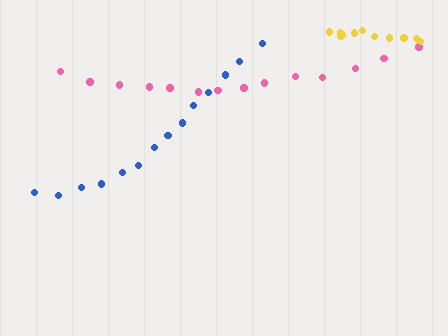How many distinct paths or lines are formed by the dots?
There are 3 distinct paths.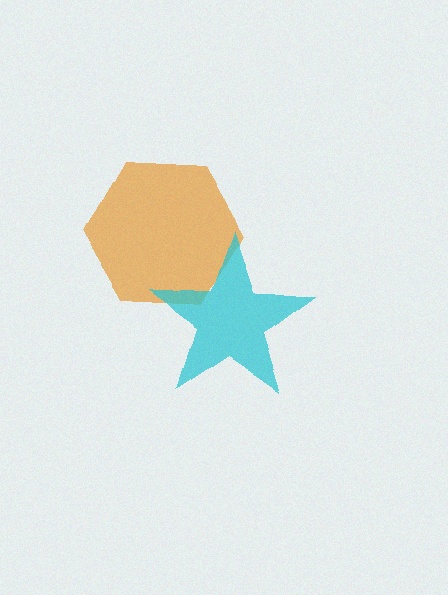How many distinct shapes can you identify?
There are 2 distinct shapes: an orange hexagon, a cyan star.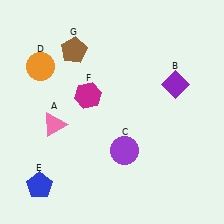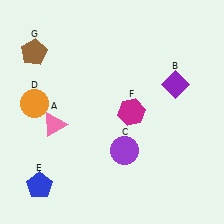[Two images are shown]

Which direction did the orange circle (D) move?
The orange circle (D) moved down.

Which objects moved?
The objects that moved are: the orange circle (D), the magenta hexagon (F), the brown pentagon (G).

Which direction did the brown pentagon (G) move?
The brown pentagon (G) moved left.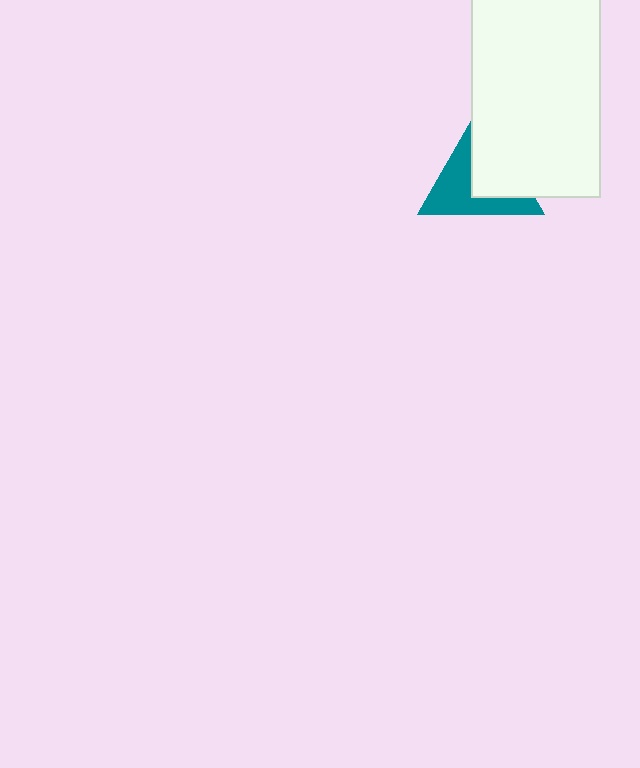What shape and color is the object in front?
The object in front is a white rectangle.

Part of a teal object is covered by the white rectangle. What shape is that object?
It is a triangle.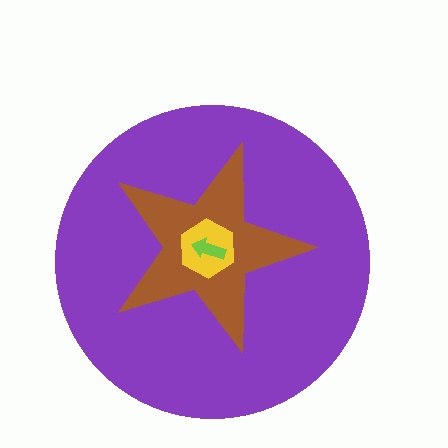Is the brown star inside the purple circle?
Yes.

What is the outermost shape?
The purple circle.